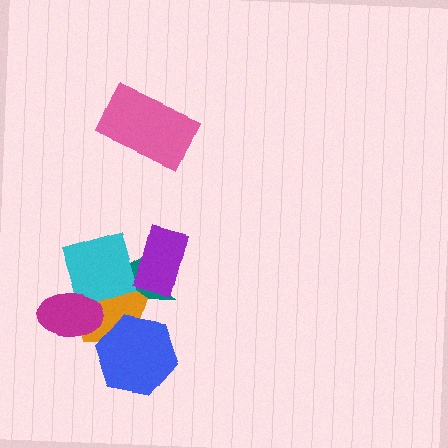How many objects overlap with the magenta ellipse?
3 objects overlap with the magenta ellipse.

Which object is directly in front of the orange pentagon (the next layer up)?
The cyan diamond is directly in front of the orange pentagon.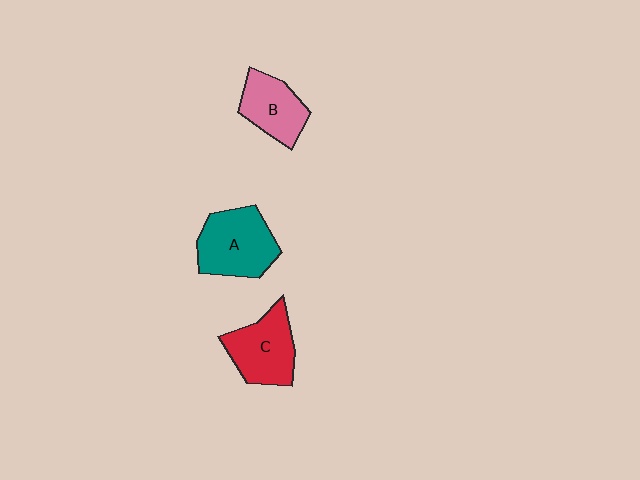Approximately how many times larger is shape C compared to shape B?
Approximately 1.2 times.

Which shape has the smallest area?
Shape B (pink).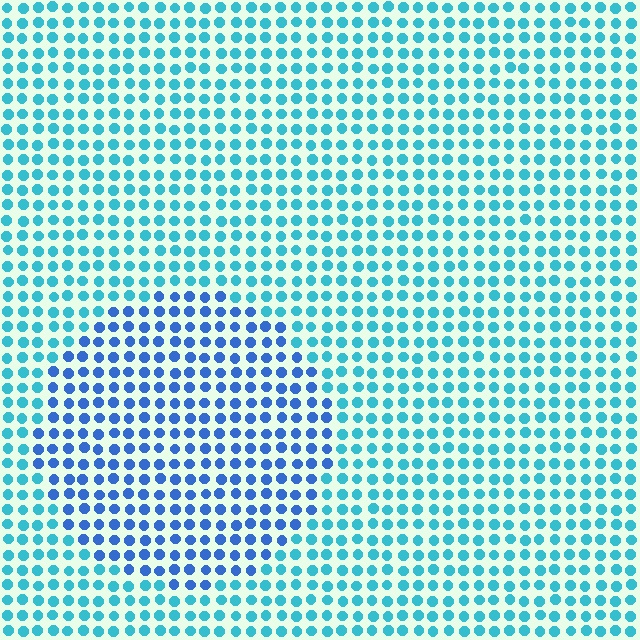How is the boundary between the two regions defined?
The boundary is defined purely by a slight shift in hue (about 34 degrees). Spacing, size, and orientation are identical on both sides.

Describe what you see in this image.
The image is filled with small cyan elements in a uniform arrangement. A circle-shaped region is visible where the elements are tinted to a slightly different hue, forming a subtle color boundary.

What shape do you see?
I see a circle.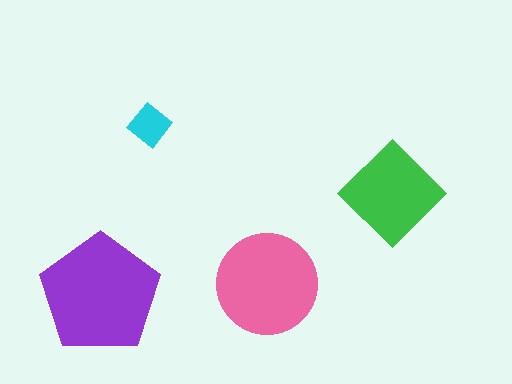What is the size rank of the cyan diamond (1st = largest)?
4th.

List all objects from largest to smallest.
The purple pentagon, the pink circle, the green diamond, the cyan diamond.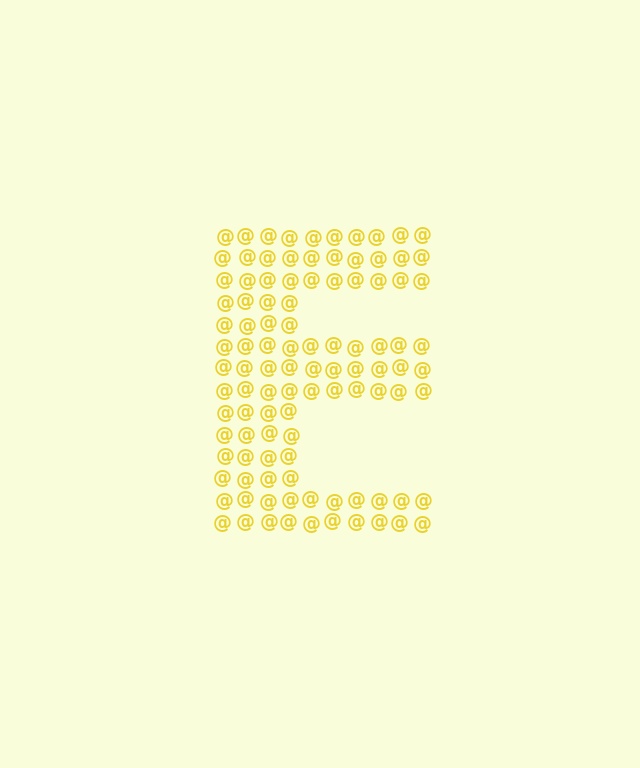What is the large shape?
The large shape is the letter E.